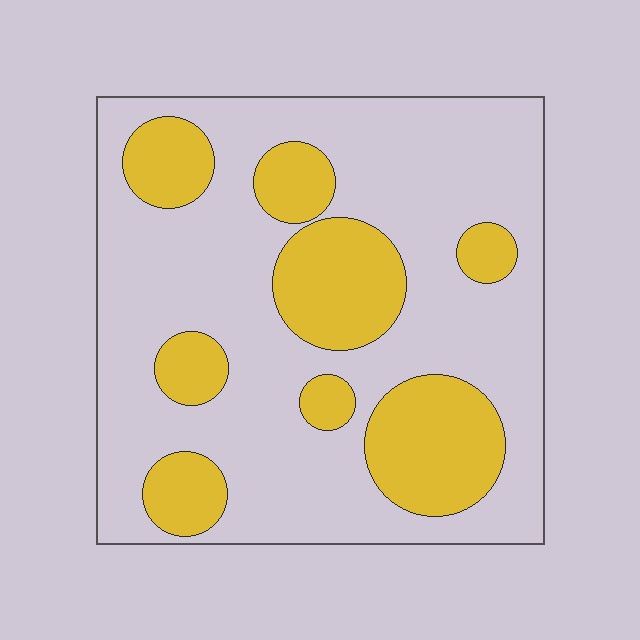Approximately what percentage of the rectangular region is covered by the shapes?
Approximately 30%.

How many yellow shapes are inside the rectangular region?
8.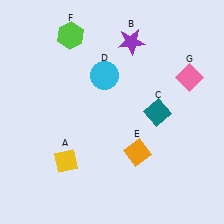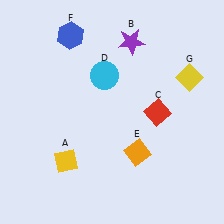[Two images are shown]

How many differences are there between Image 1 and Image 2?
There are 3 differences between the two images.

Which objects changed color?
C changed from teal to red. F changed from lime to blue. G changed from pink to yellow.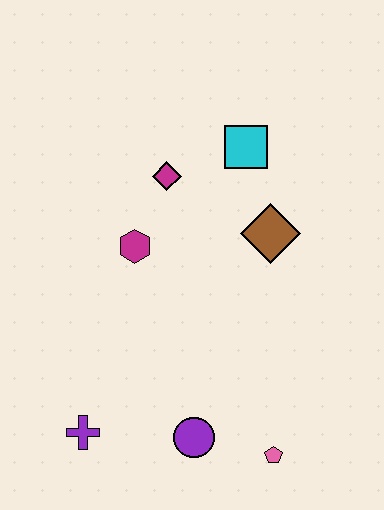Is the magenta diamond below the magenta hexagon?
No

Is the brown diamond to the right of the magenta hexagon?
Yes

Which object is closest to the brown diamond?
The cyan square is closest to the brown diamond.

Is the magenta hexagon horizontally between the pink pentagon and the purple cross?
Yes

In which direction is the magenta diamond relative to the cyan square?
The magenta diamond is to the left of the cyan square.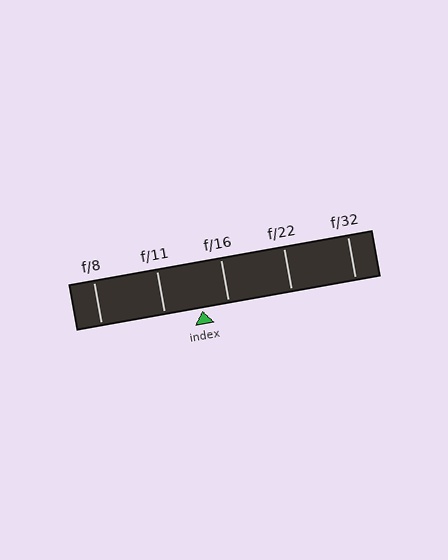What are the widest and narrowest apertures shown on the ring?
The widest aperture shown is f/8 and the narrowest is f/32.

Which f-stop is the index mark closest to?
The index mark is closest to f/16.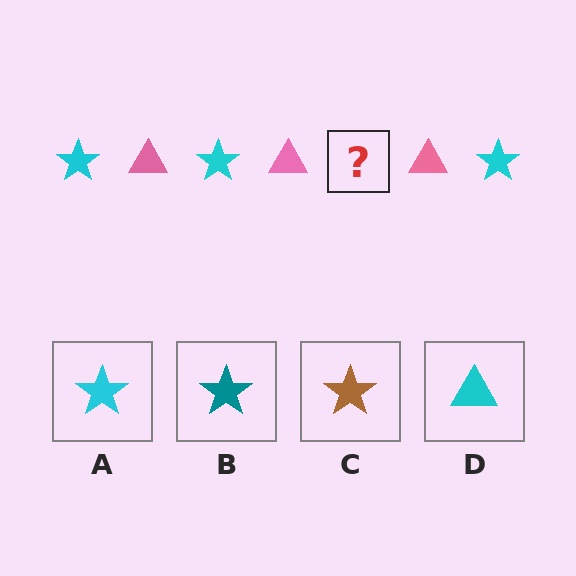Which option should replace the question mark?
Option A.